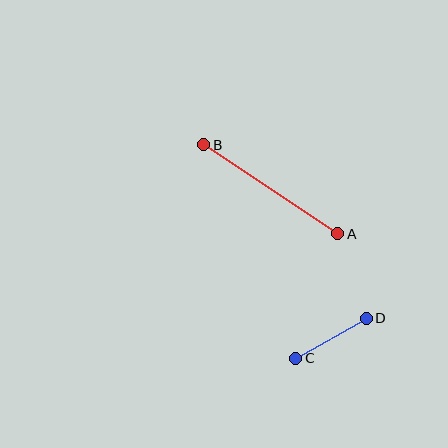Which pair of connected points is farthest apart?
Points A and B are farthest apart.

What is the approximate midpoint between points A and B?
The midpoint is at approximately (271, 189) pixels.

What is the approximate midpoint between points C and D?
The midpoint is at approximately (331, 338) pixels.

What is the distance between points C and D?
The distance is approximately 81 pixels.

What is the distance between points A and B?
The distance is approximately 161 pixels.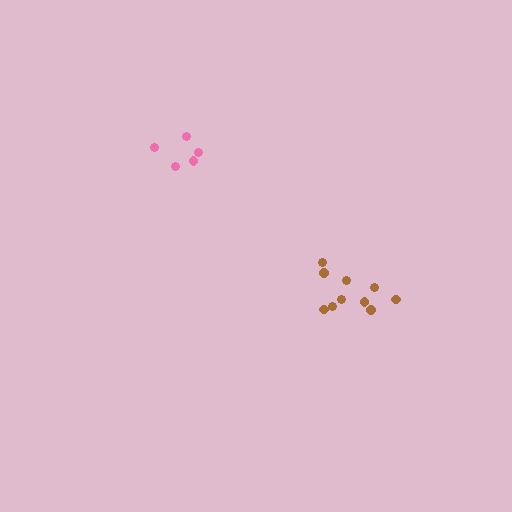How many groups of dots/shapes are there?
There are 2 groups.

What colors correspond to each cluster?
The clusters are colored: pink, brown.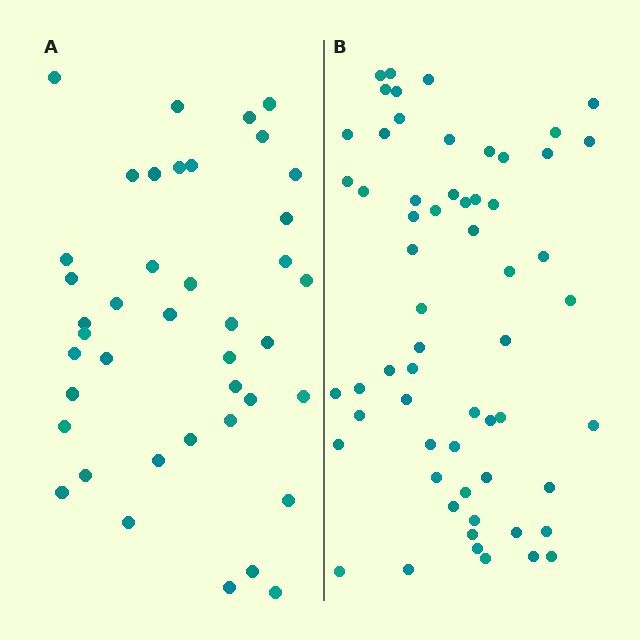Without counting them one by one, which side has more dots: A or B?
Region B (the right region) has more dots.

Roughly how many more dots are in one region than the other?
Region B has approximately 20 more dots than region A.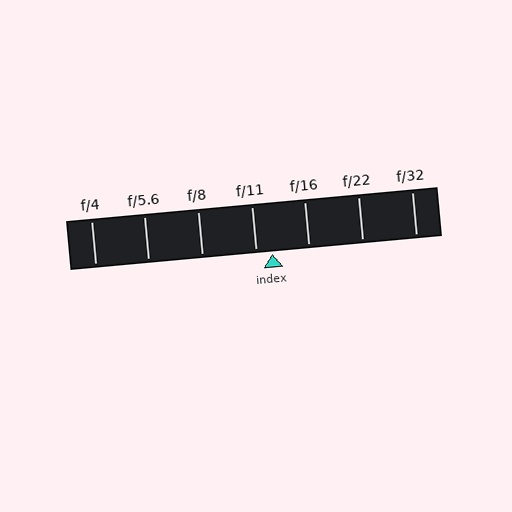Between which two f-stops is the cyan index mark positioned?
The index mark is between f/11 and f/16.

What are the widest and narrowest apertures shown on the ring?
The widest aperture shown is f/4 and the narrowest is f/32.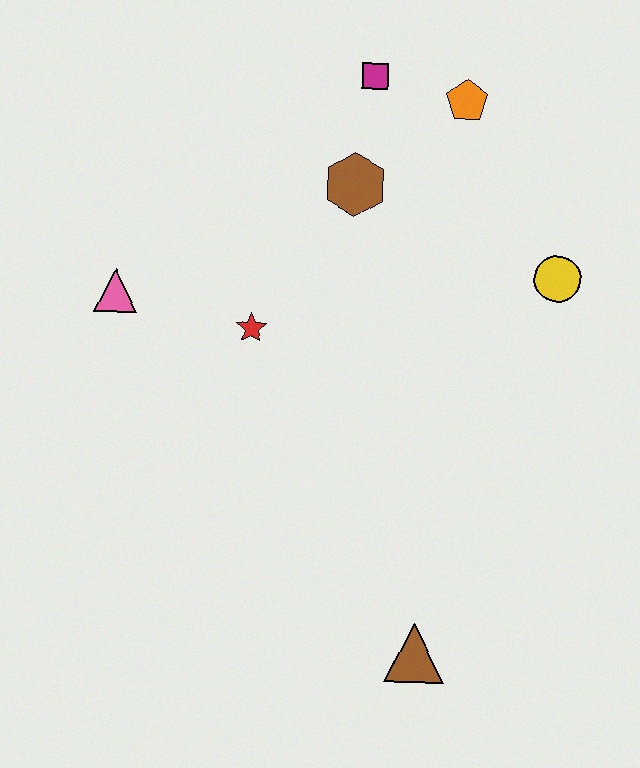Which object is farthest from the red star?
The brown triangle is farthest from the red star.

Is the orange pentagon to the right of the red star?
Yes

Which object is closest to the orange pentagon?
The magenta square is closest to the orange pentagon.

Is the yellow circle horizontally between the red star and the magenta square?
No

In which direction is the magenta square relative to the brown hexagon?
The magenta square is above the brown hexagon.